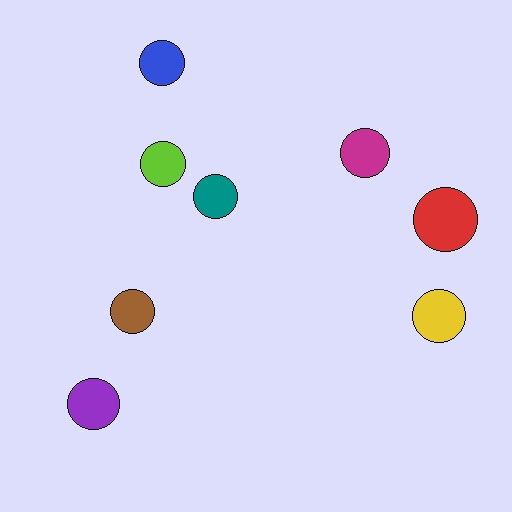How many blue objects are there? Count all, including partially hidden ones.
There is 1 blue object.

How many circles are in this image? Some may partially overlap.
There are 8 circles.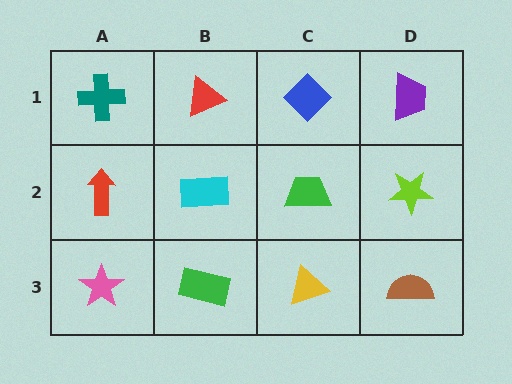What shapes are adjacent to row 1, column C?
A green trapezoid (row 2, column C), a red triangle (row 1, column B), a purple trapezoid (row 1, column D).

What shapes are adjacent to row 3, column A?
A red arrow (row 2, column A), a green rectangle (row 3, column B).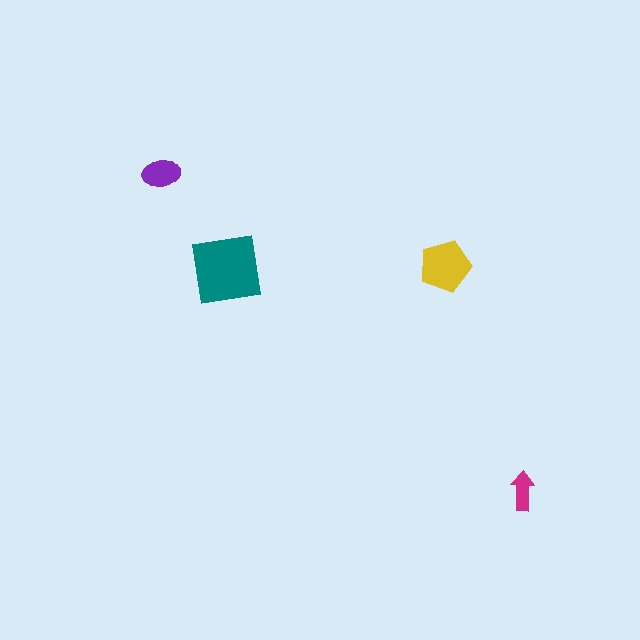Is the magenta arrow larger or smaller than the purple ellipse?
Smaller.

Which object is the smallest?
The magenta arrow.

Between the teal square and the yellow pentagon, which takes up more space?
The teal square.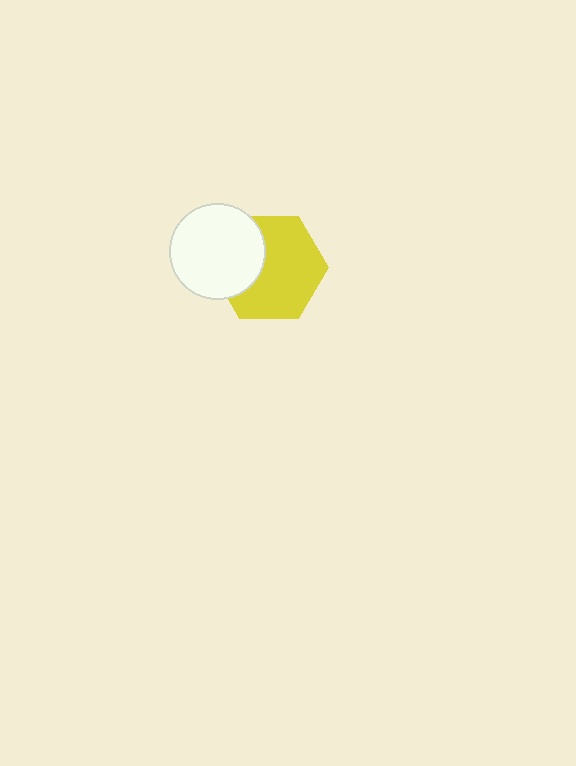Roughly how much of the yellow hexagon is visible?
Most of it is visible (roughly 68%).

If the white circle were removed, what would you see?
You would see the complete yellow hexagon.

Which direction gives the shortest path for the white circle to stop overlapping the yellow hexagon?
Moving left gives the shortest separation.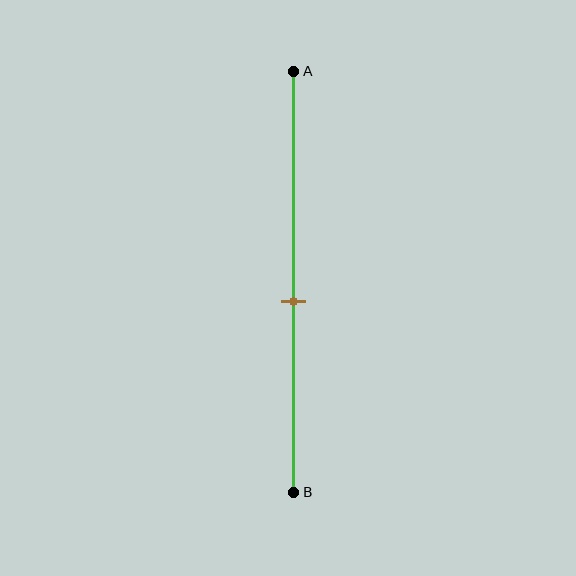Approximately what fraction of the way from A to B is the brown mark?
The brown mark is approximately 55% of the way from A to B.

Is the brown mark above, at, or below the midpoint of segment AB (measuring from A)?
The brown mark is below the midpoint of segment AB.